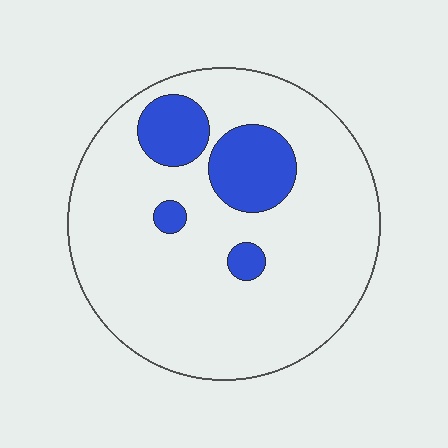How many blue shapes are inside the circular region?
4.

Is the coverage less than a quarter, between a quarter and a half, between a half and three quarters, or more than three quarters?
Less than a quarter.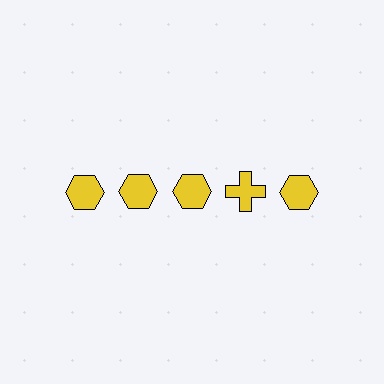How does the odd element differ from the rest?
It has a different shape: cross instead of hexagon.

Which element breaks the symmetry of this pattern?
The yellow cross in the top row, second from right column breaks the symmetry. All other shapes are yellow hexagons.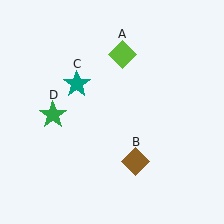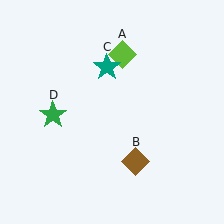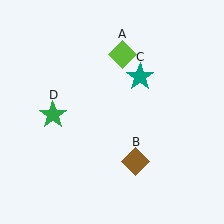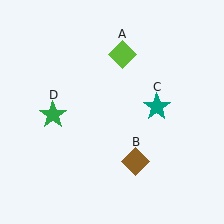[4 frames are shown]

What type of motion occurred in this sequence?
The teal star (object C) rotated clockwise around the center of the scene.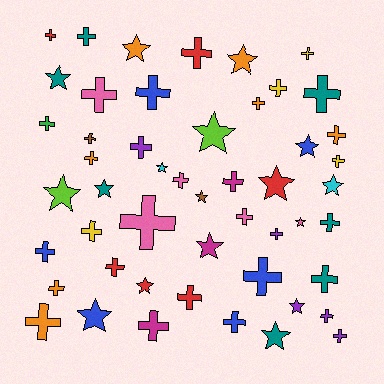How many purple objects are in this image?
There are 5 purple objects.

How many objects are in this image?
There are 50 objects.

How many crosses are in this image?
There are 33 crosses.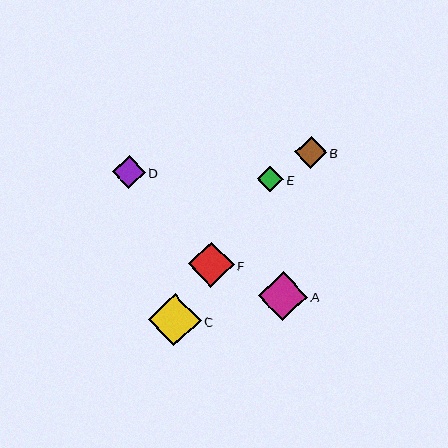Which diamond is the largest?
Diamond C is the largest with a size of approximately 53 pixels.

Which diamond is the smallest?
Diamond E is the smallest with a size of approximately 26 pixels.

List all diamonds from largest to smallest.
From largest to smallest: C, A, F, D, B, E.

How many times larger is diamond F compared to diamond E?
Diamond F is approximately 1.8 times the size of diamond E.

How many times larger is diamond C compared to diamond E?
Diamond C is approximately 2.0 times the size of diamond E.